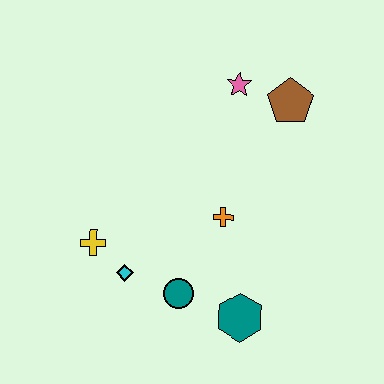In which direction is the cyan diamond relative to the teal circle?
The cyan diamond is to the left of the teal circle.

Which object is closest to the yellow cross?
The cyan diamond is closest to the yellow cross.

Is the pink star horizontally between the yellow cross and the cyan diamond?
No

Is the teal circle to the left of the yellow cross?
No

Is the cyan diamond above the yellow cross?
No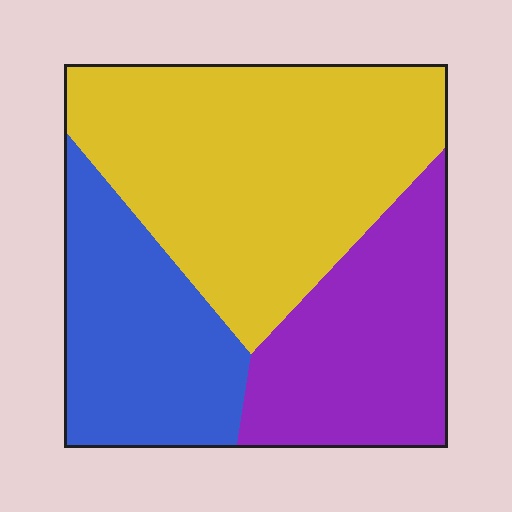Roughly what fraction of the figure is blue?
Blue takes up between a sixth and a third of the figure.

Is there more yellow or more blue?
Yellow.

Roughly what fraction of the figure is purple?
Purple covers 27% of the figure.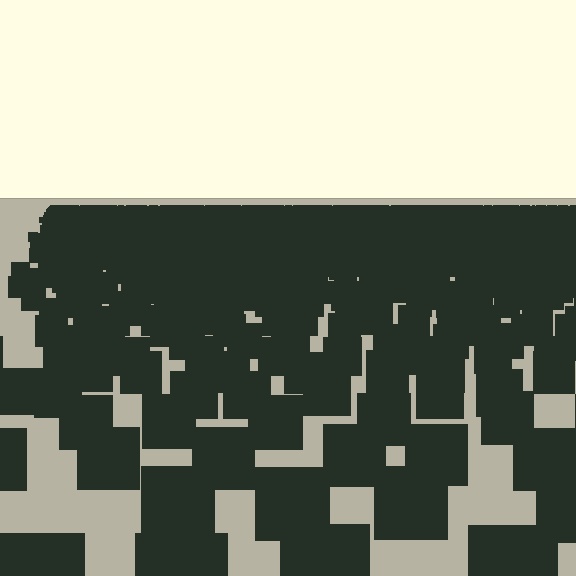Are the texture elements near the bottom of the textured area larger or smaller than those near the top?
Larger. Near the bottom, elements are closer to the viewer and appear at a bigger on-screen size.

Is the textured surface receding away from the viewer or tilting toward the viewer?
The surface is receding away from the viewer. Texture elements get smaller and denser toward the top.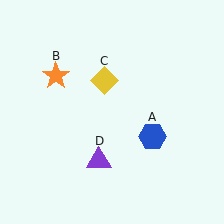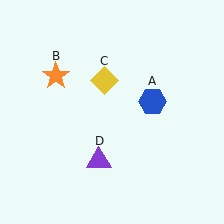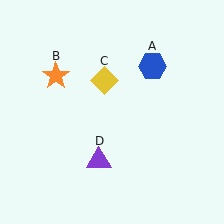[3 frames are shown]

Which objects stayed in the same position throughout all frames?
Orange star (object B) and yellow diamond (object C) and purple triangle (object D) remained stationary.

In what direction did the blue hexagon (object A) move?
The blue hexagon (object A) moved up.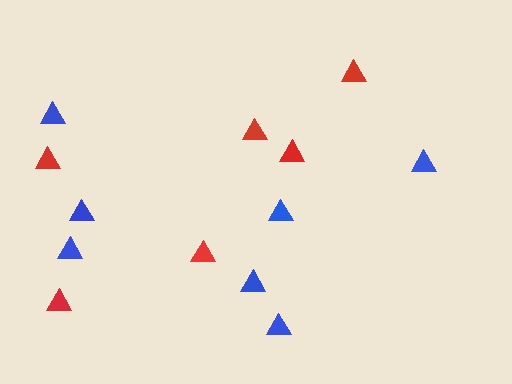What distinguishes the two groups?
There are 2 groups: one group of blue triangles (7) and one group of red triangles (6).